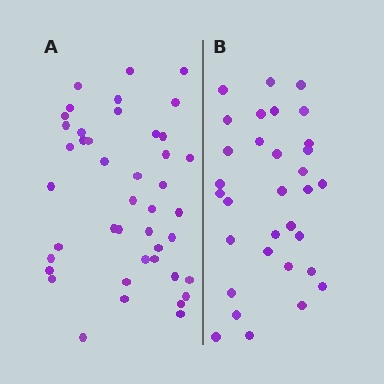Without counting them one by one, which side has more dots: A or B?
Region A (the left region) has more dots.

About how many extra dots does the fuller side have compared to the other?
Region A has roughly 12 or so more dots than region B.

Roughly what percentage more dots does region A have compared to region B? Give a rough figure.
About 35% more.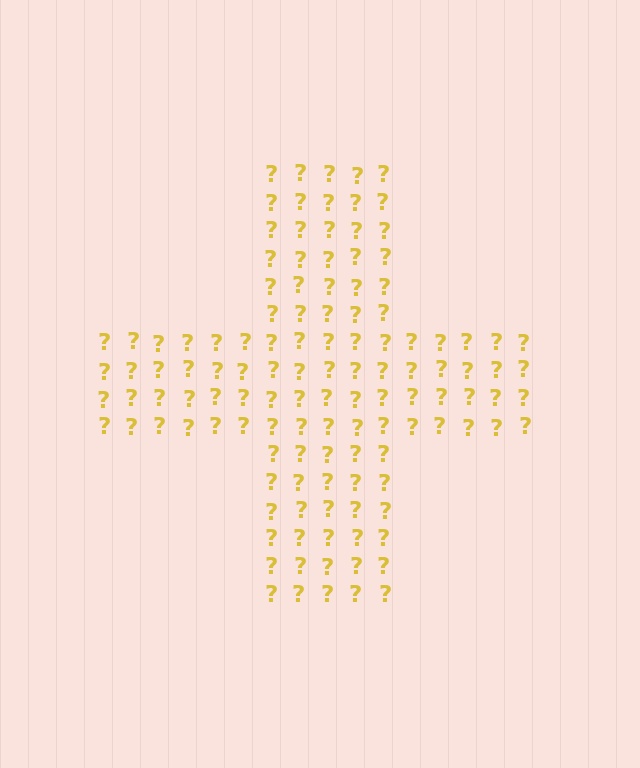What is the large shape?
The large shape is a cross.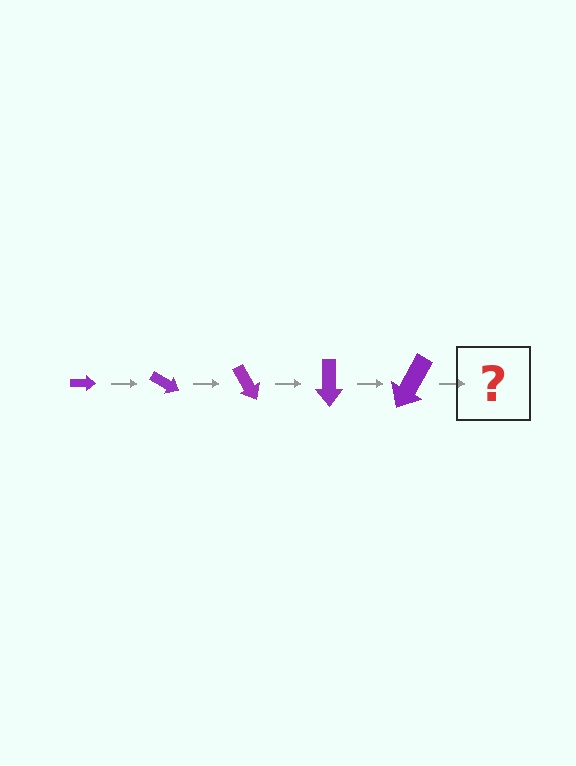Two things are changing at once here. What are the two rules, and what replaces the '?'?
The two rules are that the arrow grows larger each step and it rotates 30 degrees each step. The '?' should be an arrow, larger than the previous one and rotated 150 degrees from the start.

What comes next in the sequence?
The next element should be an arrow, larger than the previous one and rotated 150 degrees from the start.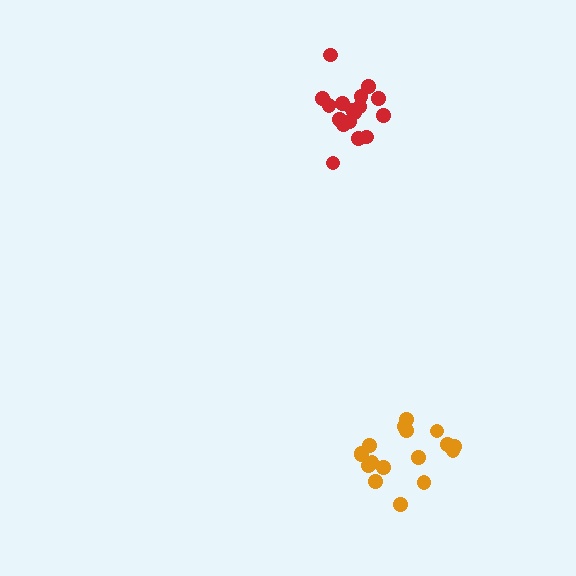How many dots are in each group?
Group 1: 17 dots, Group 2: 17 dots (34 total).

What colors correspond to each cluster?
The clusters are colored: orange, red.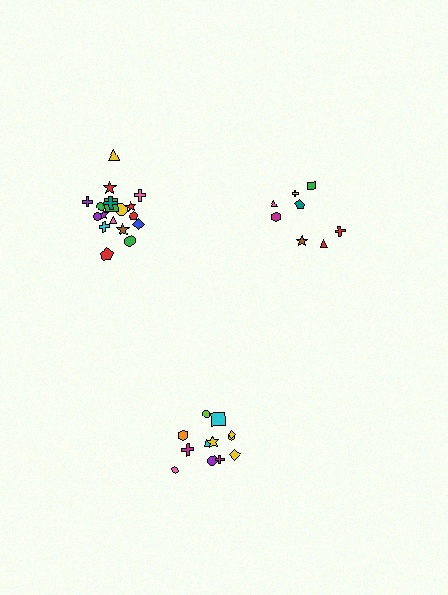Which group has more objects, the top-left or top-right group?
The top-left group.